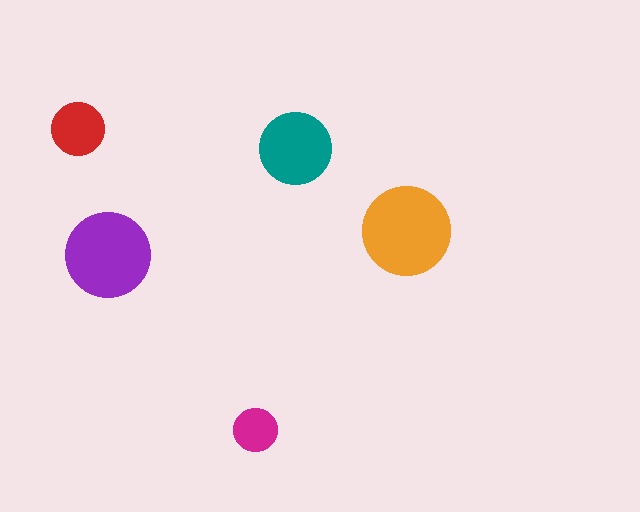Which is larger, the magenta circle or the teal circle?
The teal one.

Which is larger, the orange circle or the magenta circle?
The orange one.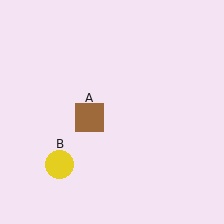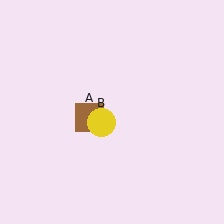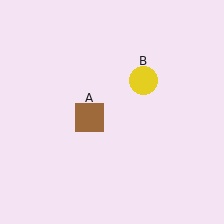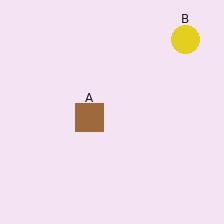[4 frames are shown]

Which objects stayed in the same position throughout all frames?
Brown square (object A) remained stationary.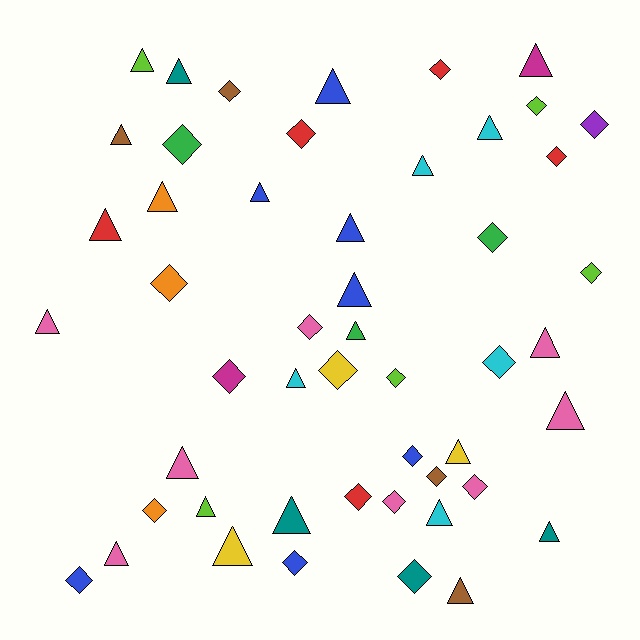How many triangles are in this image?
There are 26 triangles.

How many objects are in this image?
There are 50 objects.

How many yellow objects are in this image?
There are 3 yellow objects.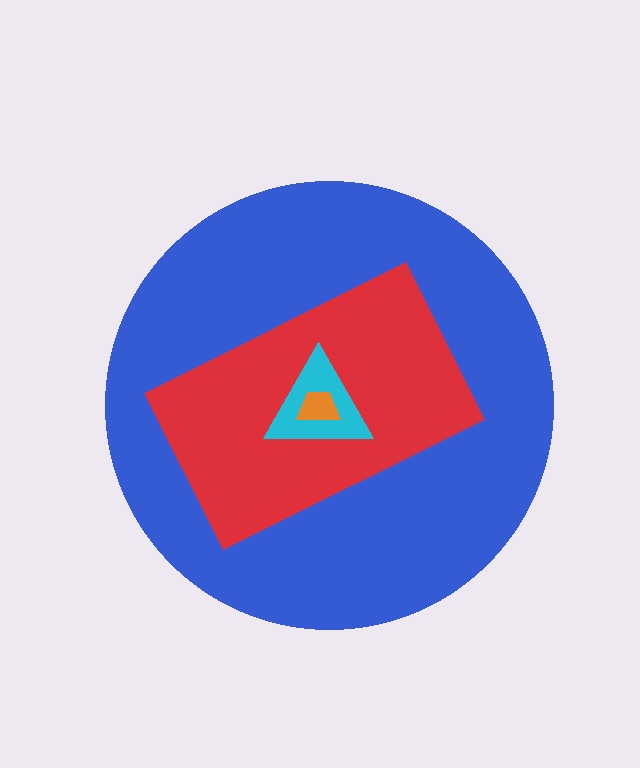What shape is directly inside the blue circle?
The red rectangle.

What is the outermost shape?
The blue circle.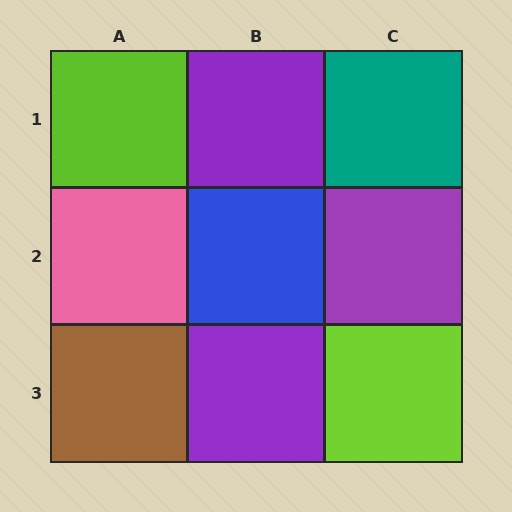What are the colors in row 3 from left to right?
Brown, purple, lime.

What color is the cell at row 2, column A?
Pink.